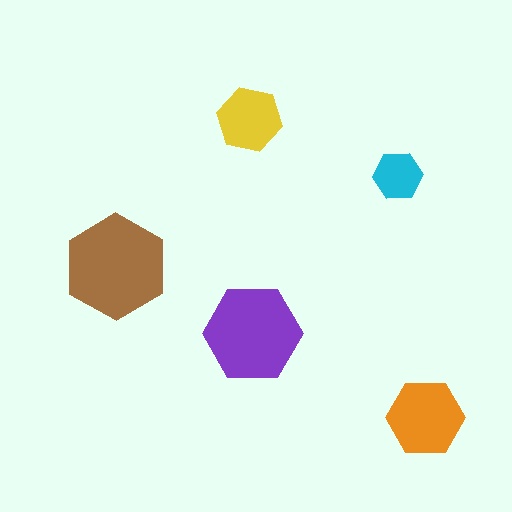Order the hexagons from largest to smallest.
the brown one, the purple one, the orange one, the yellow one, the cyan one.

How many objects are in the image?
There are 5 objects in the image.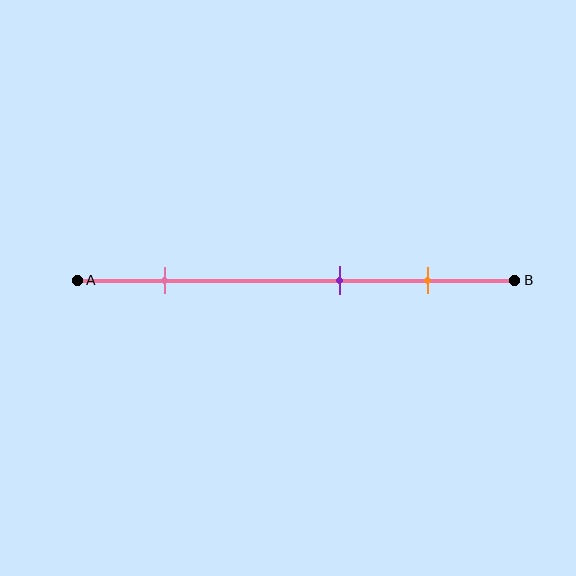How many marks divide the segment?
There are 3 marks dividing the segment.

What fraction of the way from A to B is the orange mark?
The orange mark is approximately 80% (0.8) of the way from A to B.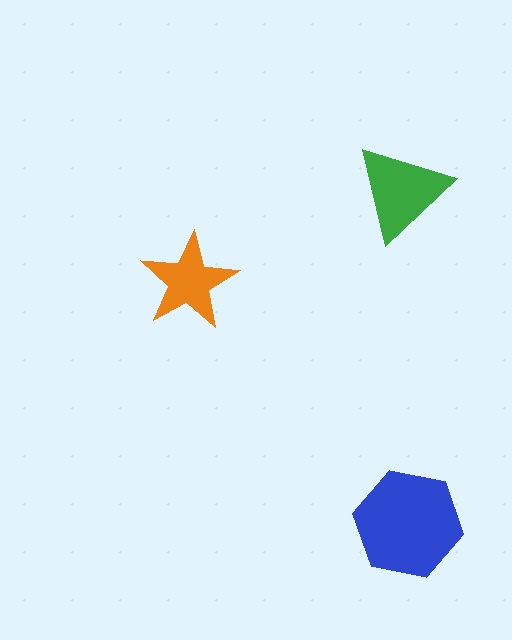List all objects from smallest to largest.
The orange star, the green triangle, the blue hexagon.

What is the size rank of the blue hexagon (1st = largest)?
1st.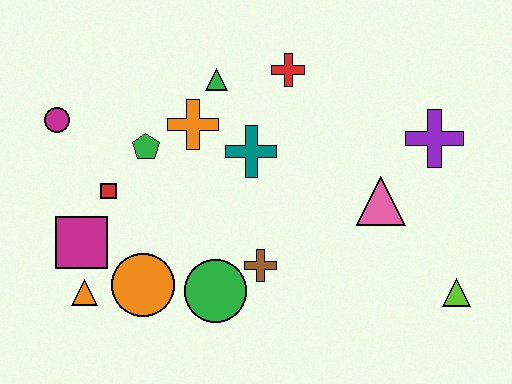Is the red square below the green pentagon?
Yes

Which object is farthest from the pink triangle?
The magenta circle is farthest from the pink triangle.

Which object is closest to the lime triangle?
The pink triangle is closest to the lime triangle.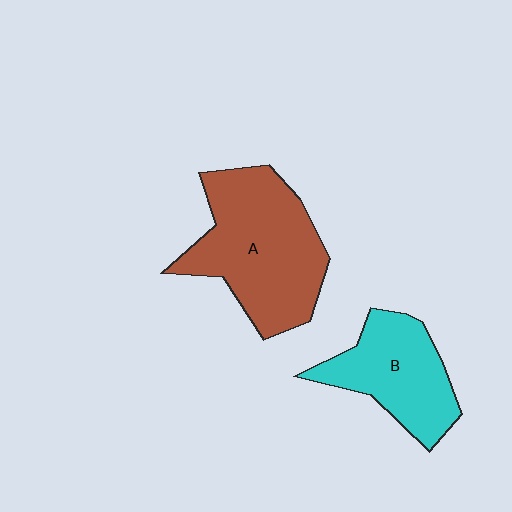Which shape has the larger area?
Shape A (brown).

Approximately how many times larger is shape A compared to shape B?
Approximately 1.5 times.